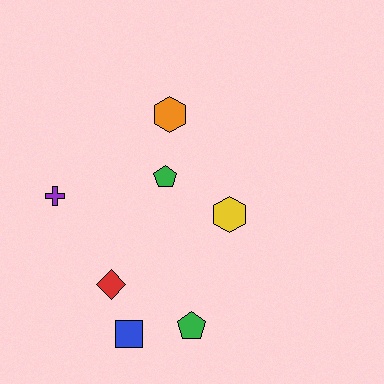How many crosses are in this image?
There is 1 cross.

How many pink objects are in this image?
There are no pink objects.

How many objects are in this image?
There are 7 objects.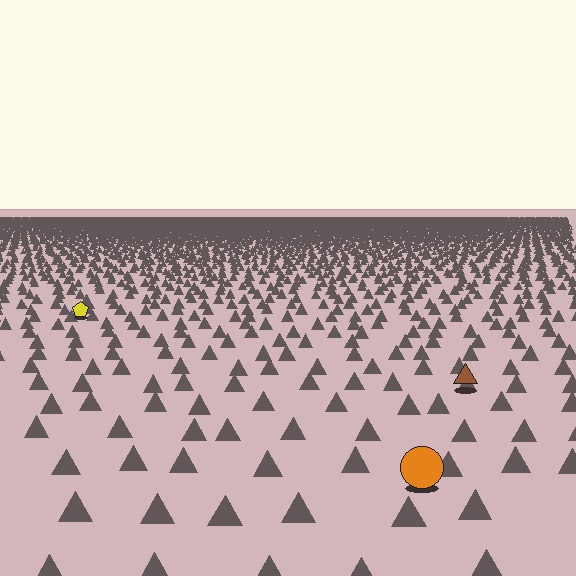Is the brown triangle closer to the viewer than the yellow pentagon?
Yes. The brown triangle is closer — you can tell from the texture gradient: the ground texture is coarser near it.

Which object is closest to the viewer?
The orange circle is closest. The texture marks near it are larger and more spread out.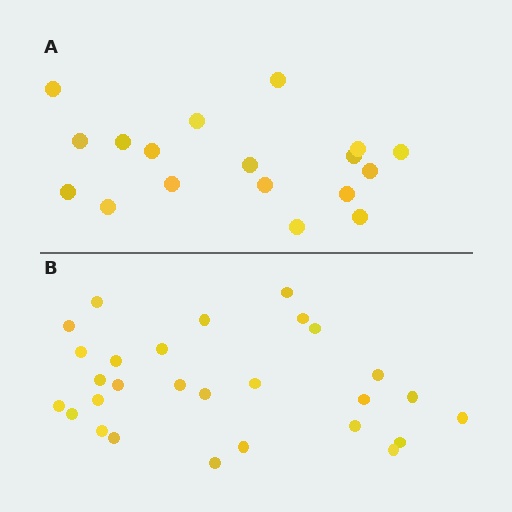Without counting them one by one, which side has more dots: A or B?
Region B (the bottom region) has more dots.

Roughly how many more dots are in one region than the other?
Region B has roughly 10 or so more dots than region A.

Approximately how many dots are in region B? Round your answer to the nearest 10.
About 30 dots. (The exact count is 28, which rounds to 30.)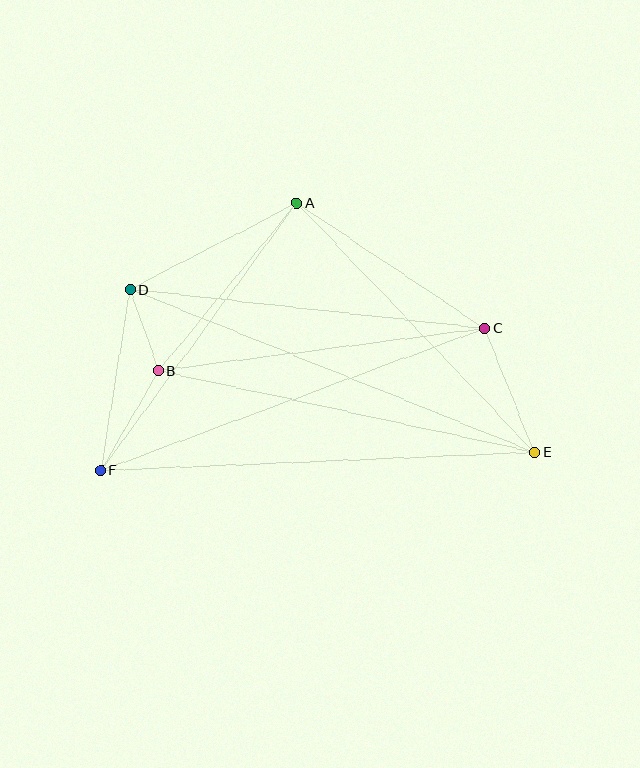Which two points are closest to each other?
Points B and D are closest to each other.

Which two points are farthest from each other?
Points D and E are farthest from each other.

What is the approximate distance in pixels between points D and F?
The distance between D and F is approximately 184 pixels.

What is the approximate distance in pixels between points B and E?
The distance between B and E is approximately 385 pixels.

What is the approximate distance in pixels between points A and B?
The distance between A and B is approximately 217 pixels.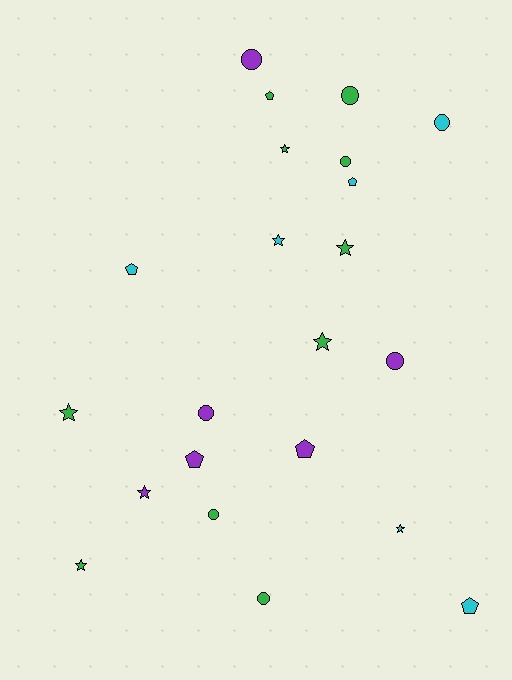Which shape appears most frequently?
Circle, with 8 objects.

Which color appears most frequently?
Green, with 10 objects.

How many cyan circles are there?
There is 1 cyan circle.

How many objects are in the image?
There are 22 objects.